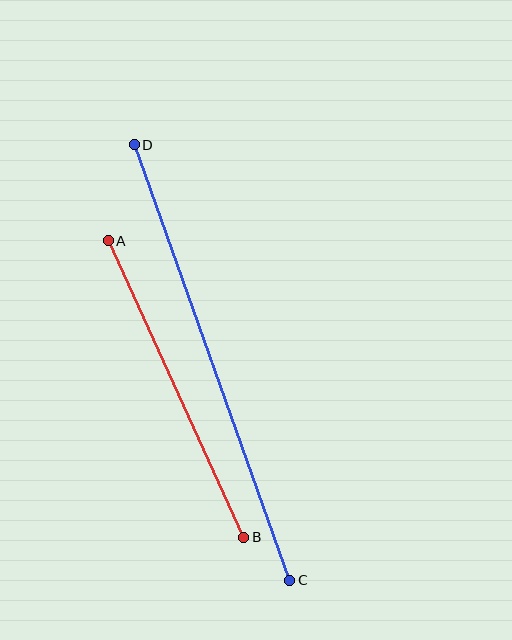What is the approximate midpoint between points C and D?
The midpoint is at approximately (212, 363) pixels.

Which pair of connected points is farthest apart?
Points C and D are farthest apart.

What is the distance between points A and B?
The distance is approximately 326 pixels.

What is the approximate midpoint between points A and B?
The midpoint is at approximately (176, 389) pixels.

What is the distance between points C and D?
The distance is approximately 463 pixels.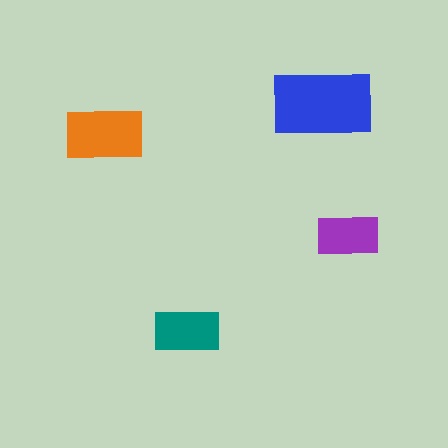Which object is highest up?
The blue rectangle is topmost.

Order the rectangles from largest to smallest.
the blue one, the orange one, the teal one, the purple one.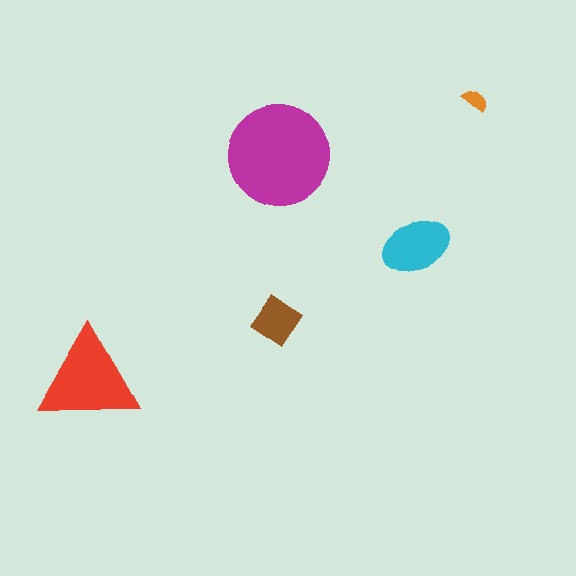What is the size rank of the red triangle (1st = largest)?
2nd.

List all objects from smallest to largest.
The orange semicircle, the brown diamond, the cyan ellipse, the red triangle, the magenta circle.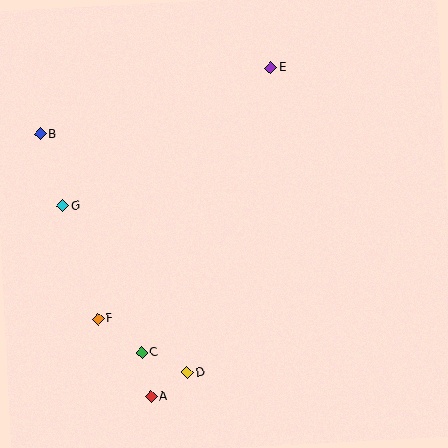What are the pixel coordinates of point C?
Point C is at (141, 353).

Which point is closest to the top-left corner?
Point B is closest to the top-left corner.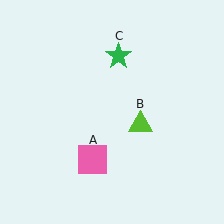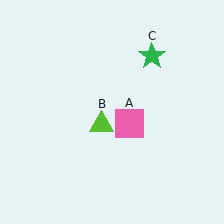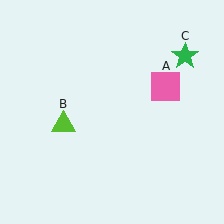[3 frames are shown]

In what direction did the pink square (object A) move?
The pink square (object A) moved up and to the right.